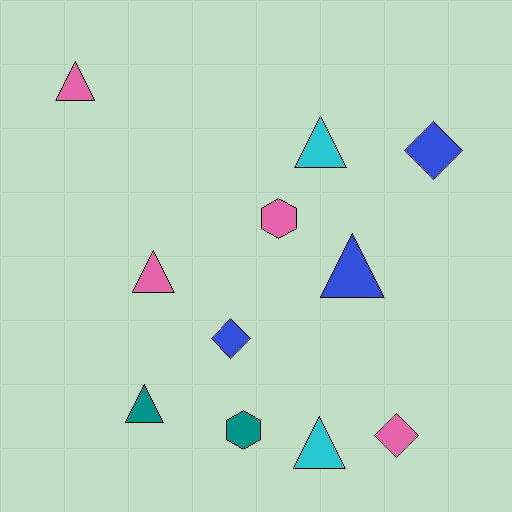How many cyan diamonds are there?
There are no cyan diamonds.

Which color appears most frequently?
Pink, with 4 objects.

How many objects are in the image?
There are 11 objects.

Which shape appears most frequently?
Triangle, with 6 objects.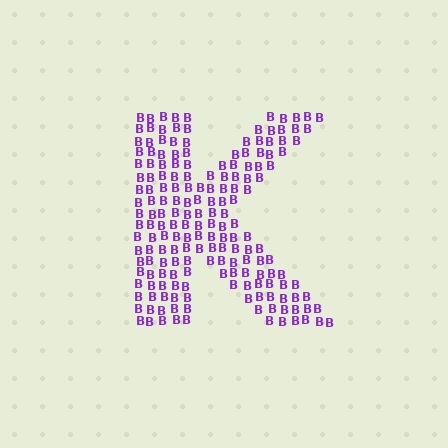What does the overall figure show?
The overall figure shows the letter K.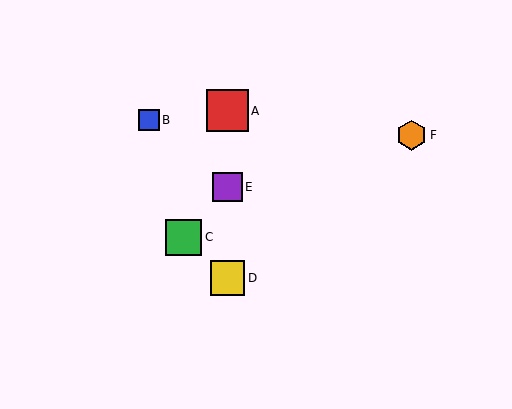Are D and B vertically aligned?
No, D is at x≈228 and B is at x≈149.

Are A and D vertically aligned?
Yes, both are at x≈228.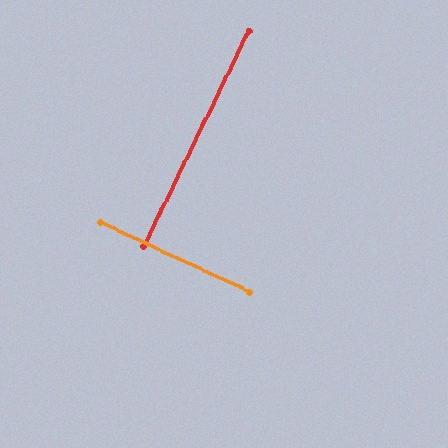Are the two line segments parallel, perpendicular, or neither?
Perpendicular — they meet at approximately 89°.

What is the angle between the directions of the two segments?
Approximately 89 degrees.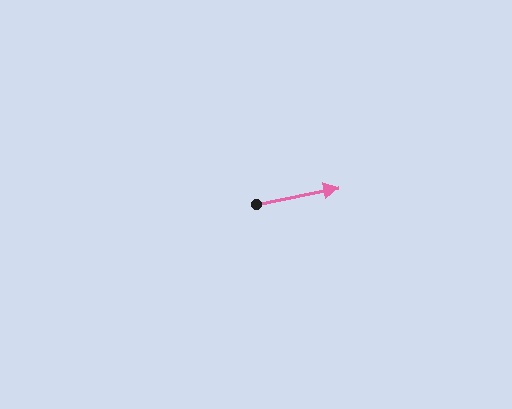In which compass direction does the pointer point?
East.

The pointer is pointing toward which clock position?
Roughly 3 o'clock.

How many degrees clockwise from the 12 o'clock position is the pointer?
Approximately 78 degrees.